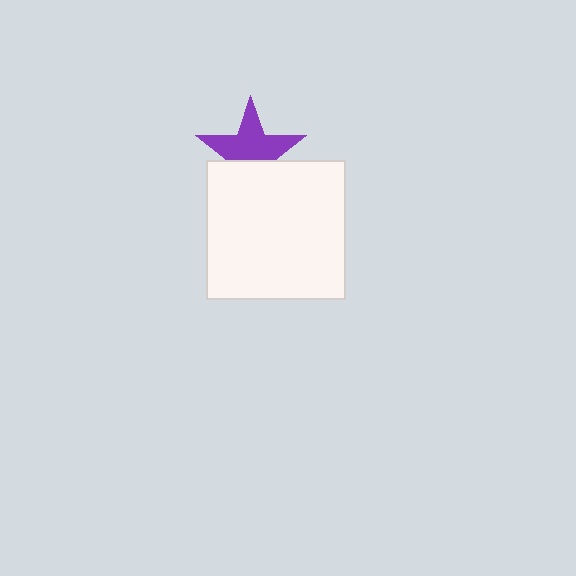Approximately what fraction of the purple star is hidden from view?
Roughly 39% of the purple star is hidden behind the white square.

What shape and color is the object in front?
The object in front is a white square.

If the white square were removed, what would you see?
You would see the complete purple star.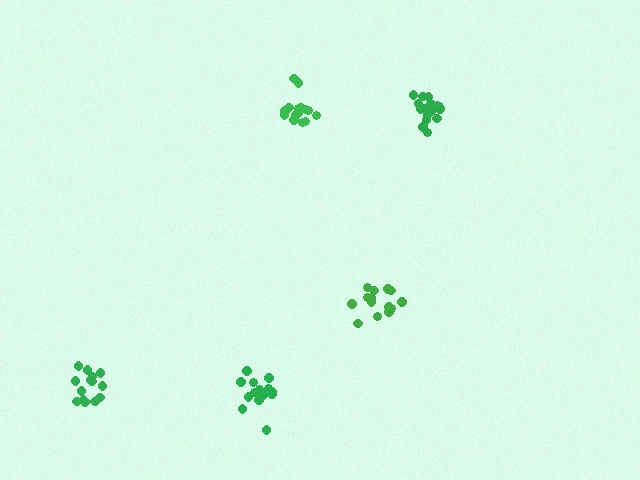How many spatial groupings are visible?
There are 5 spatial groupings.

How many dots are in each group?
Group 1: 15 dots, Group 2: 15 dots, Group 3: 14 dots, Group 4: 14 dots, Group 5: 17 dots (75 total).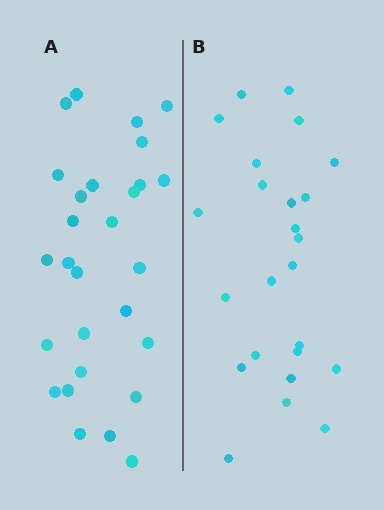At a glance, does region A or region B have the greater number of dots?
Region A (the left region) has more dots.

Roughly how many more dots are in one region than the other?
Region A has about 4 more dots than region B.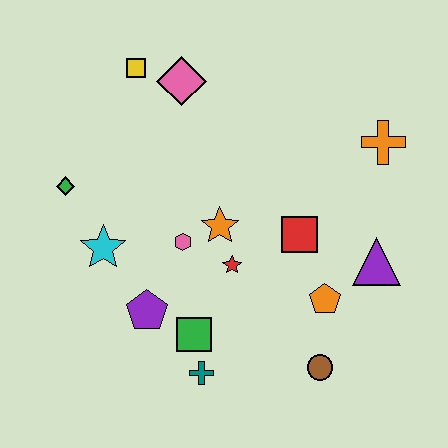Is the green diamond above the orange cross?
No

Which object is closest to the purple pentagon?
The green square is closest to the purple pentagon.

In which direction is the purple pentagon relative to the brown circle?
The purple pentagon is to the left of the brown circle.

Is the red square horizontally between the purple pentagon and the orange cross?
Yes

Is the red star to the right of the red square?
No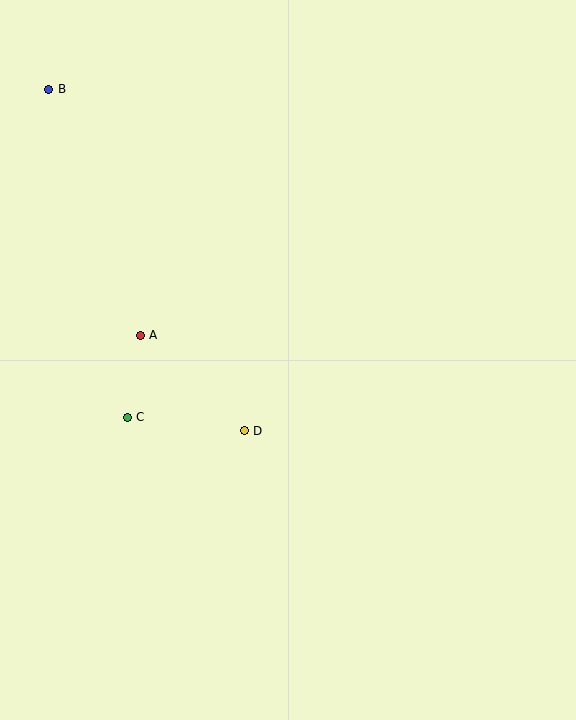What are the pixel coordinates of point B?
Point B is at (49, 89).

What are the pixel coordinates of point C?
Point C is at (127, 417).